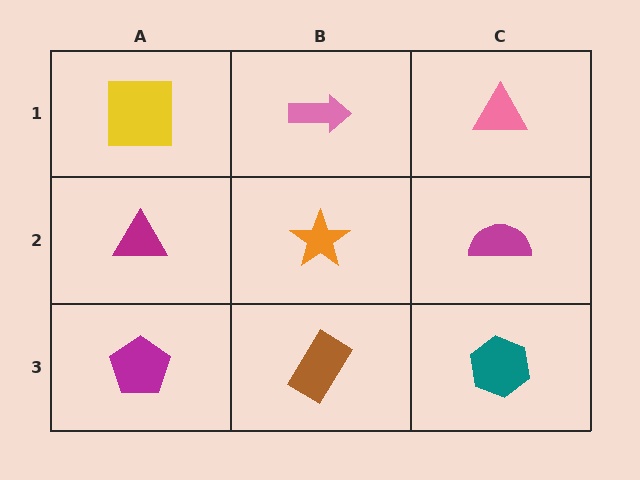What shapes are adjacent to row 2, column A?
A yellow square (row 1, column A), a magenta pentagon (row 3, column A), an orange star (row 2, column B).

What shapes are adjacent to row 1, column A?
A magenta triangle (row 2, column A), a pink arrow (row 1, column B).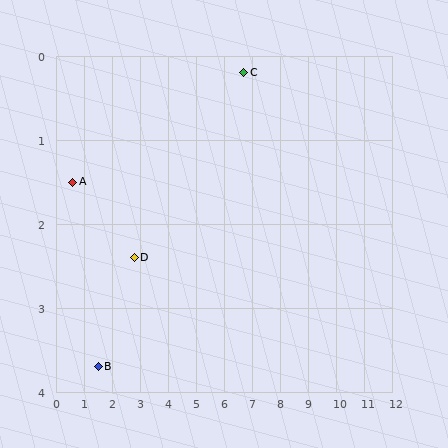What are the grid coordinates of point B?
Point B is at approximately (1.5, 3.7).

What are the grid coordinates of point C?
Point C is at approximately (6.7, 0.2).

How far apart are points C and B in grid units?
Points C and B are about 6.3 grid units apart.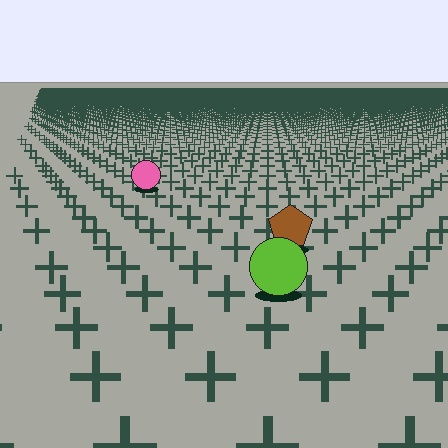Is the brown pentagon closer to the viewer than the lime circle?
No. The lime circle is closer — you can tell from the texture gradient: the ground texture is coarser near it.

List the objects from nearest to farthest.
From nearest to farthest: the lime circle, the brown pentagon, the pink circle.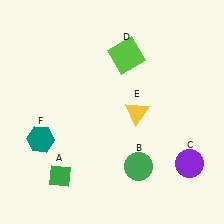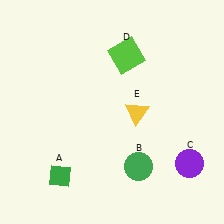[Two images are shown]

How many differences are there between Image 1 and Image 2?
There is 1 difference between the two images.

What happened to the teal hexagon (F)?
The teal hexagon (F) was removed in Image 2. It was in the bottom-left area of Image 1.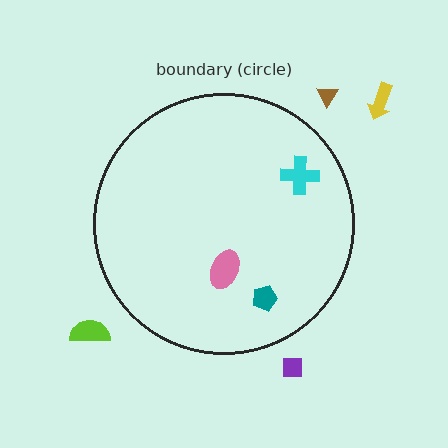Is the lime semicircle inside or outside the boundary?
Outside.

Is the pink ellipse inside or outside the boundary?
Inside.